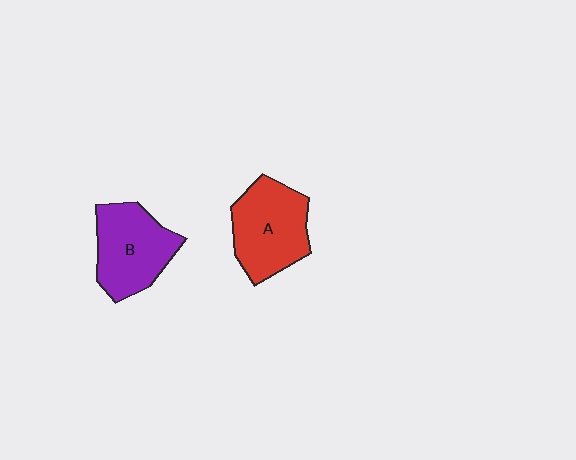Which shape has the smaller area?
Shape B (purple).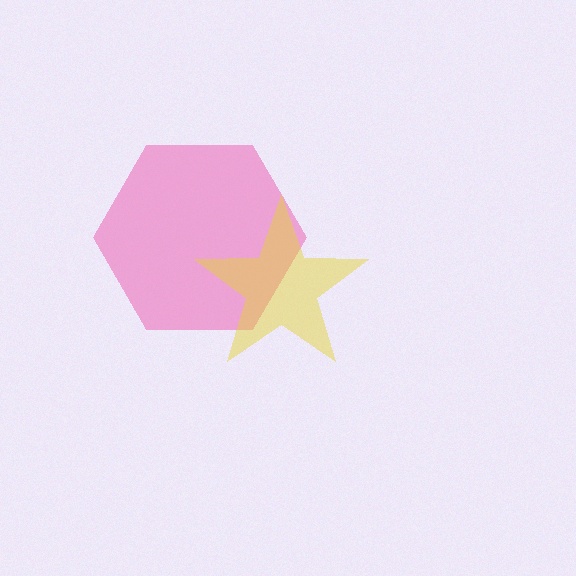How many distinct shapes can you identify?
There are 2 distinct shapes: a pink hexagon, a yellow star.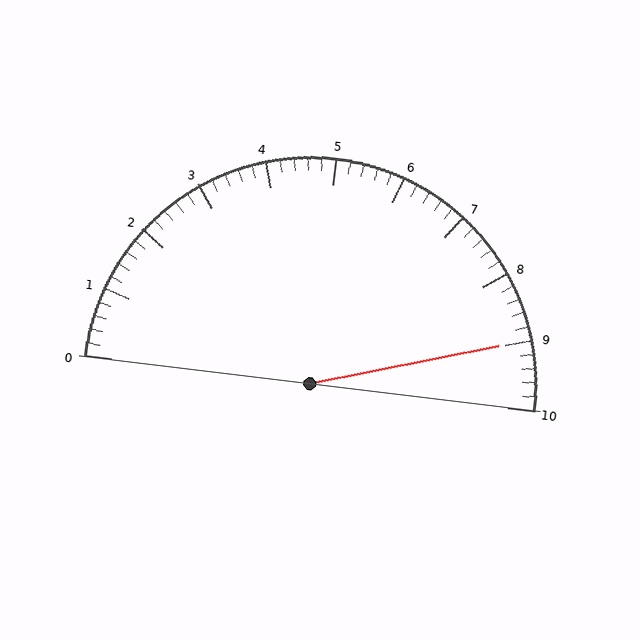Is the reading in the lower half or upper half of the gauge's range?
The reading is in the upper half of the range (0 to 10).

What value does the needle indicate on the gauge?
The needle indicates approximately 9.0.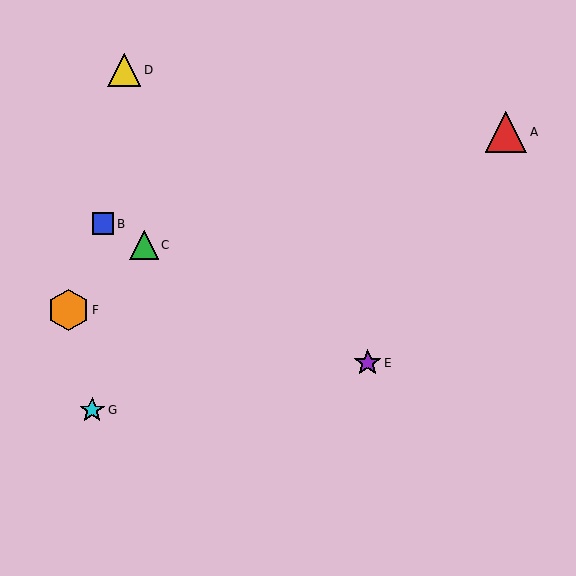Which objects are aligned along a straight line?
Objects B, C, E are aligned along a straight line.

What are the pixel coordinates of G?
Object G is at (92, 410).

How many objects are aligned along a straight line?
3 objects (B, C, E) are aligned along a straight line.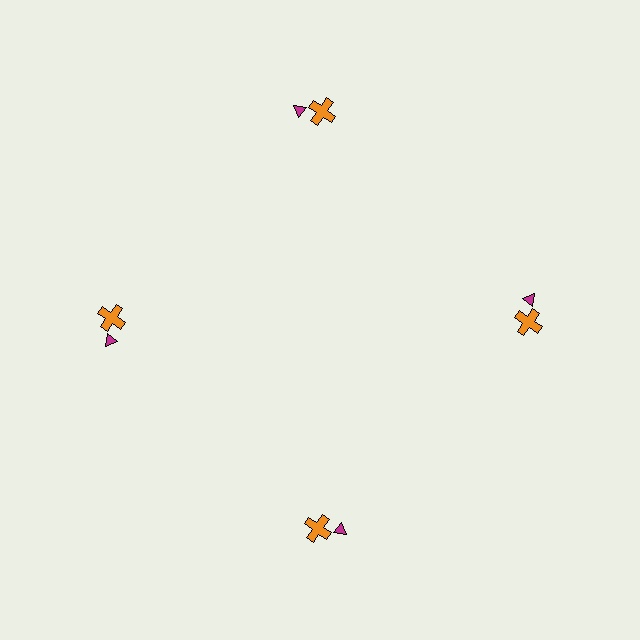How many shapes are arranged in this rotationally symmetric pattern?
There are 8 shapes, arranged in 4 groups of 2.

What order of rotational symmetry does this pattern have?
This pattern has 4-fold rotational symmetry.